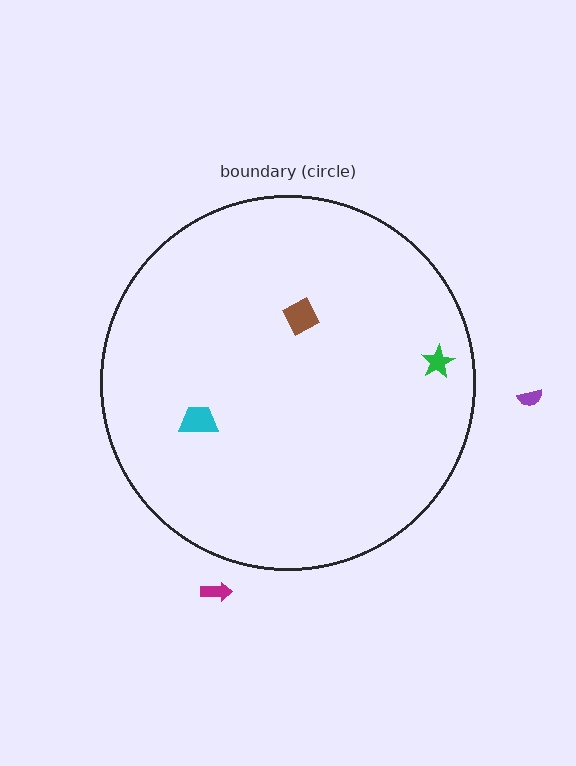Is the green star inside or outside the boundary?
Inside.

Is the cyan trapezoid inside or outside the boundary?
Inside.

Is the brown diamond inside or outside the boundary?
Inside.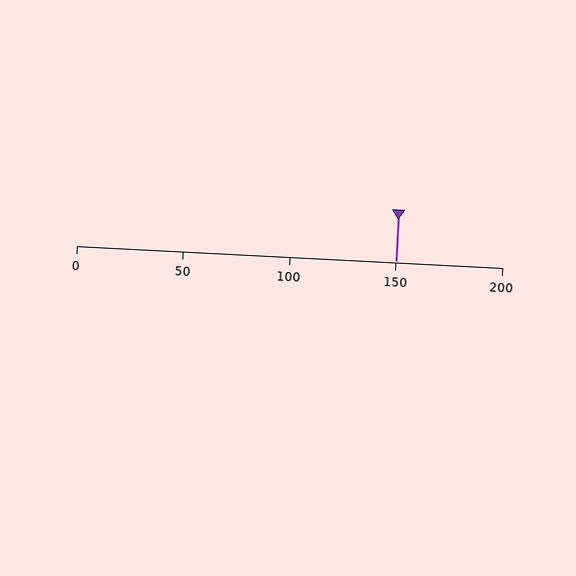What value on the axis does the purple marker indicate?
The marker indicates approximately 150.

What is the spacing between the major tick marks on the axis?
The major ticks are spaced 50 apart.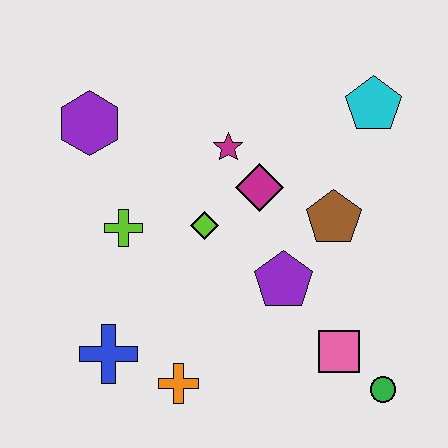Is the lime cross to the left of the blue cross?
No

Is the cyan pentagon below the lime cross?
No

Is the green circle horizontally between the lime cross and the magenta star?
No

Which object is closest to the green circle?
The pink square is closest to the green circle.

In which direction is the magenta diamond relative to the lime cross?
The magenta diamond is to the right of the lime cross.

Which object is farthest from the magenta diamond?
The green circle is farthest from the magenta diamond.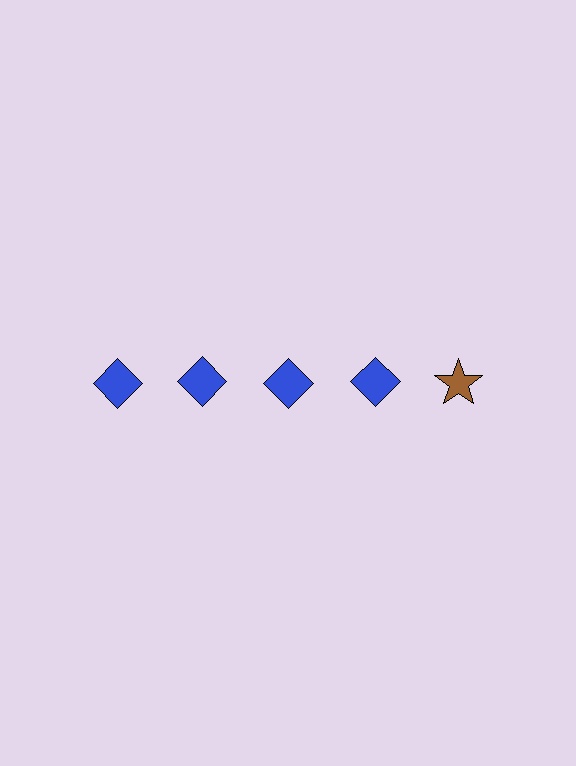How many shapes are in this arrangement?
There are 5 shapes arranged in a grid pattern.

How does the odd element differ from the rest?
It differs in both color (brown instead of blue) and shape (star instead of diamond).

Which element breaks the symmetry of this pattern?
The brown star in the top row, rightmost column breaks the symmetry. All other shapes are blue diamonds.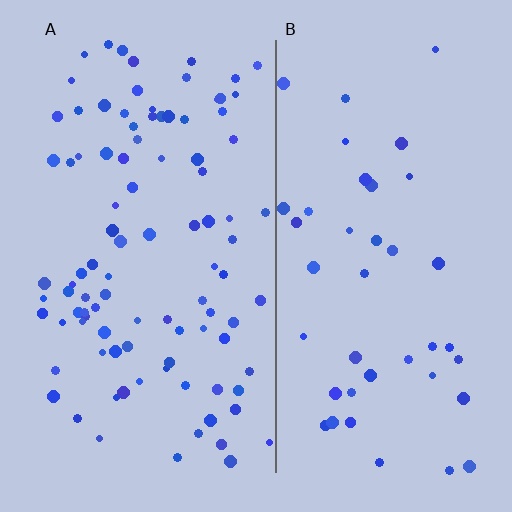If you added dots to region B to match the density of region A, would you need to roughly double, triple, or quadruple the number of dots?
Approximately double.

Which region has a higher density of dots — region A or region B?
A (the left).